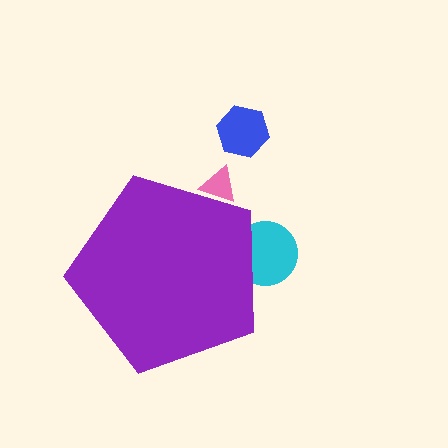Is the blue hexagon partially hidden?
No, the blue hexagon is fully visible.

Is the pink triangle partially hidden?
Yes, the pink triangle is partially hidden behind the purple pentagon.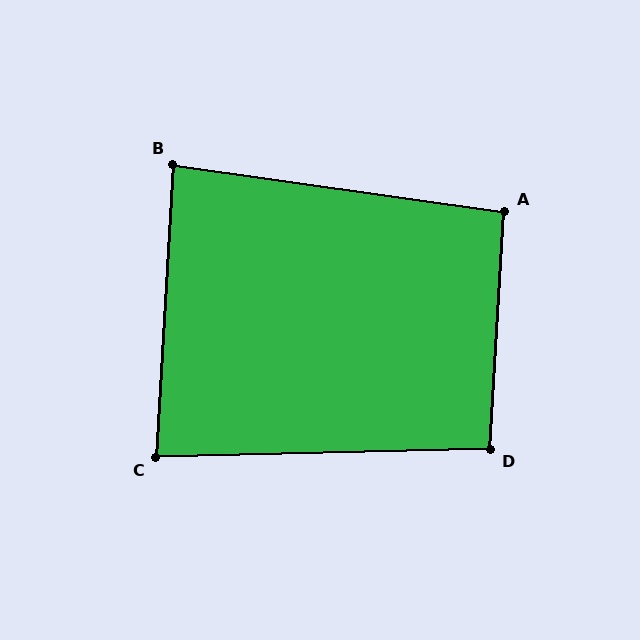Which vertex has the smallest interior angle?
C, at approximately 85 degrees.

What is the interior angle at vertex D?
Approximately 95 degrees (approximately right).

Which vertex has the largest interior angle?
A, at approximately 95 degrees.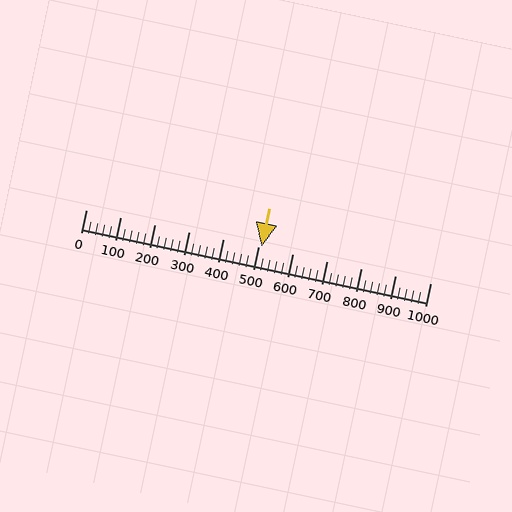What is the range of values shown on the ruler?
The ruler shows values from 0 to 1000.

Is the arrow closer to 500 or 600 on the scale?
The arrow is closer to 500.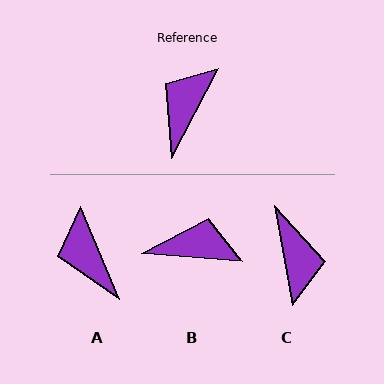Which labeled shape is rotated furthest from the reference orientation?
C, about 142 degrees away.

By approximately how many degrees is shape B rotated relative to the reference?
Approximately 67 degrees clockwise.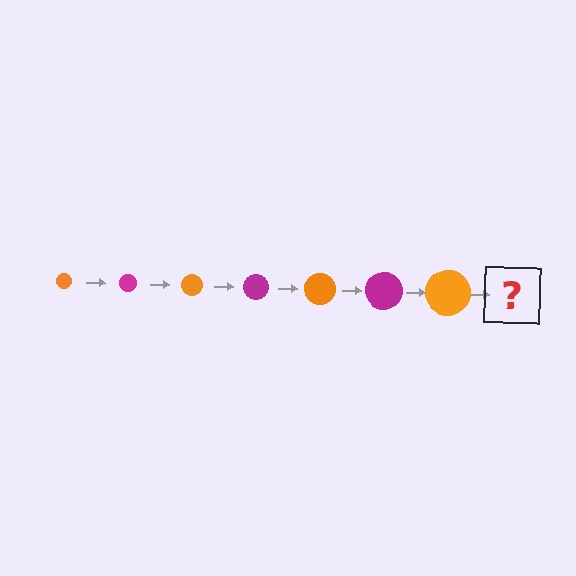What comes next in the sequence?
The next element should be a magenta circle, larger than the previous one.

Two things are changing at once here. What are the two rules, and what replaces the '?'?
The two rules are that the circle grows larger each step and the color cycles through orange and magenta. The '?' should be a magenta circle, larger than the previous one.